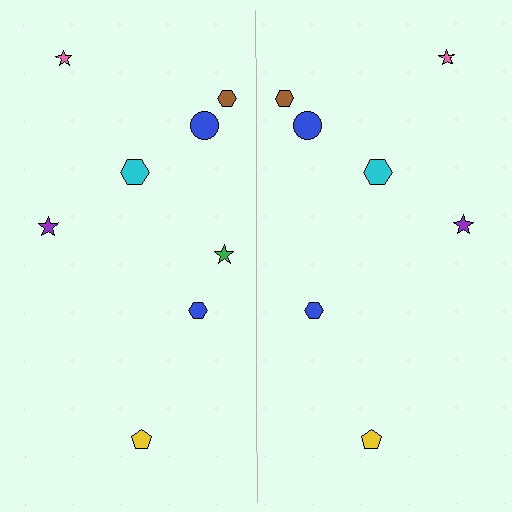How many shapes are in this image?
There are 15 shapes in this image.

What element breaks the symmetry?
A green star is missing from the right side.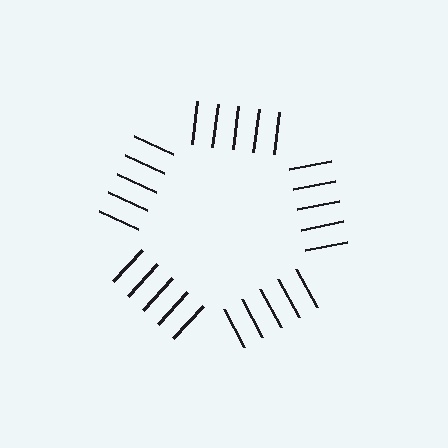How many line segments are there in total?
25 — 5 along each of the 5 edges.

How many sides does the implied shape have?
5 sides — the line-ends trace a pentagon.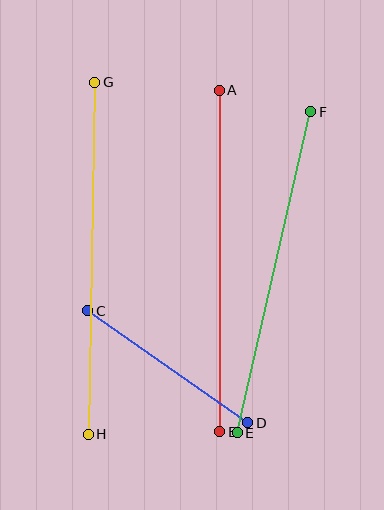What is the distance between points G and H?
The distance is approximately 352 pixels.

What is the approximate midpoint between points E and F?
The midpoint is at approximately (274, 272) pixels.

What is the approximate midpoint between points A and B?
The midpoint is at approximately (219, 261) pixels.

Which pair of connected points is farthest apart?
Points G and H are farthest apart.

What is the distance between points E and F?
The distance is approximately 329 pixels.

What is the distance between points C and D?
The distance is approximately 195 pixels.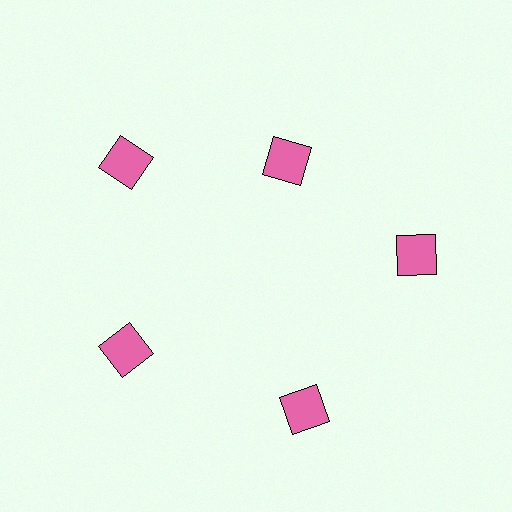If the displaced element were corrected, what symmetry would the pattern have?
It would have 5-fold rotational symmetry — the pattern would map onto itself every 72 degrees.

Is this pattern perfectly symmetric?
No. The 5 pink squares are arranged in a ring, but one element near the 1 o'clock position is pulled inward toward the center, breaking the 5-fold rotational symmetry.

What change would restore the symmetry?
The symmetry would be restored by moving it outward, back onto the ring so that all 5 squares sit at equal angles and equal distance from the center.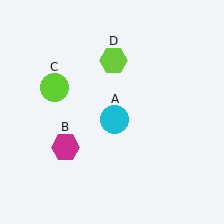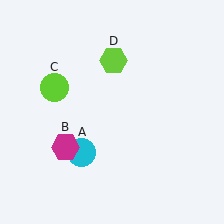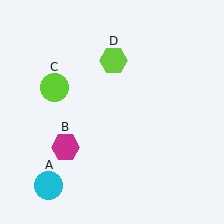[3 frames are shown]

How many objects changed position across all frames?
1 object changed position: cyan circle (object A).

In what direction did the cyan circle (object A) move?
The cyan circle (object A) moved down and to the left.